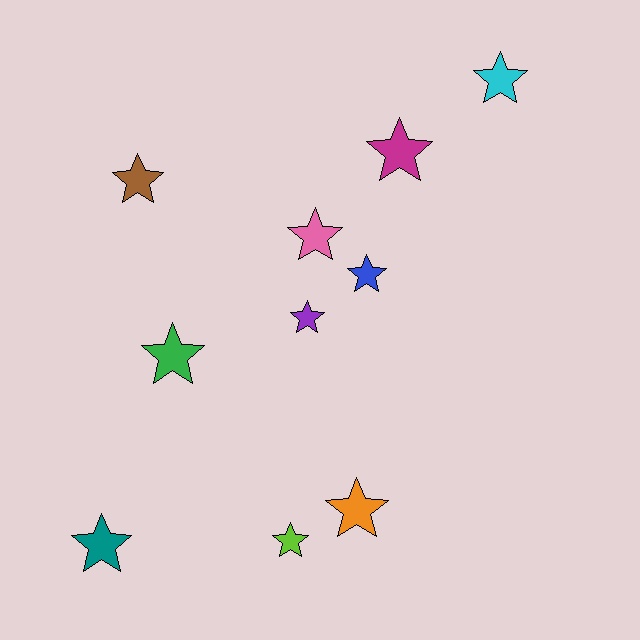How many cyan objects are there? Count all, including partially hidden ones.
There is 1 cyan object.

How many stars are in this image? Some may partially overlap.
There are 10 stars.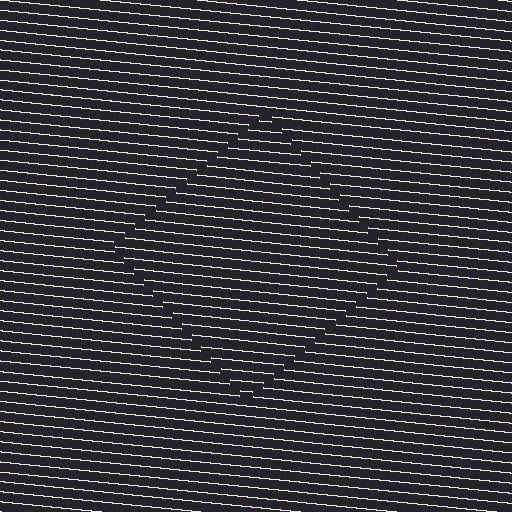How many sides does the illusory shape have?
4 sides — the line-ends trace a square.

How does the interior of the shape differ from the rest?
The interior of the shape contains the same grating, shifted by half a period — the contour is defined by the phase discontinuity where line-ends from the inner and outer gratings abut.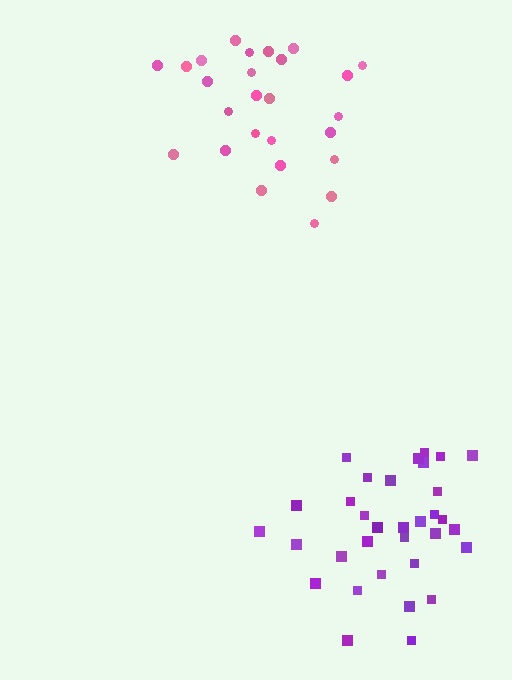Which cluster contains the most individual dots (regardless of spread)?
Purple (33).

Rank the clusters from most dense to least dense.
purple, pink.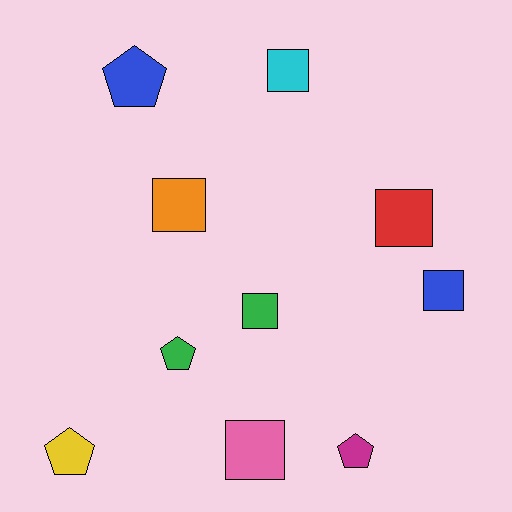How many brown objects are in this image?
There are no brown objects.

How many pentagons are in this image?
There are 4 pentagons.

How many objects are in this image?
There are 10 objects.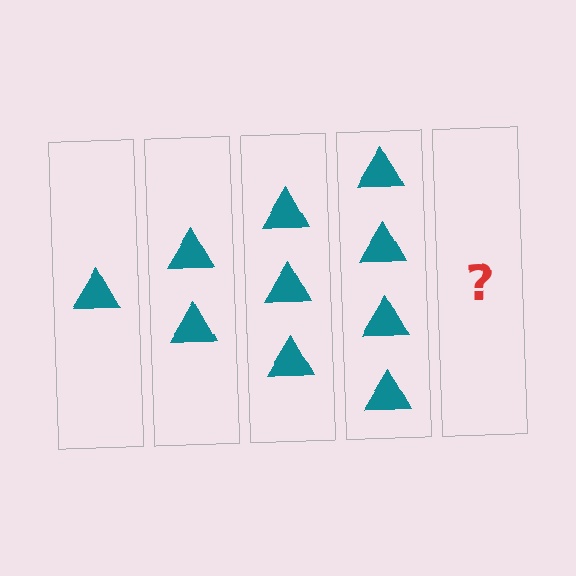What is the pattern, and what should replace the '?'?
The pattern is that each step adds one more triangle. The '?' should be 5 triangles.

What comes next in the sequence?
The next element should be 5 triangles.